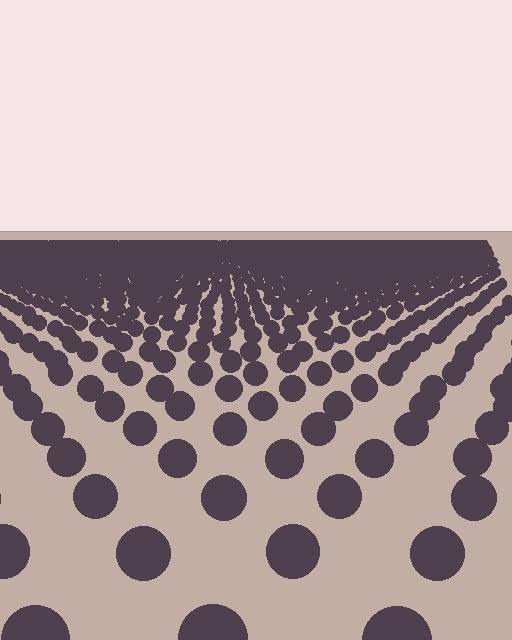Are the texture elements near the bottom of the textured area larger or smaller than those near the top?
Larger. Near the bottom, elements are closer to the viewer and appear at a bigger on-screen size.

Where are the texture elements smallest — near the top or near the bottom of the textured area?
Near the top.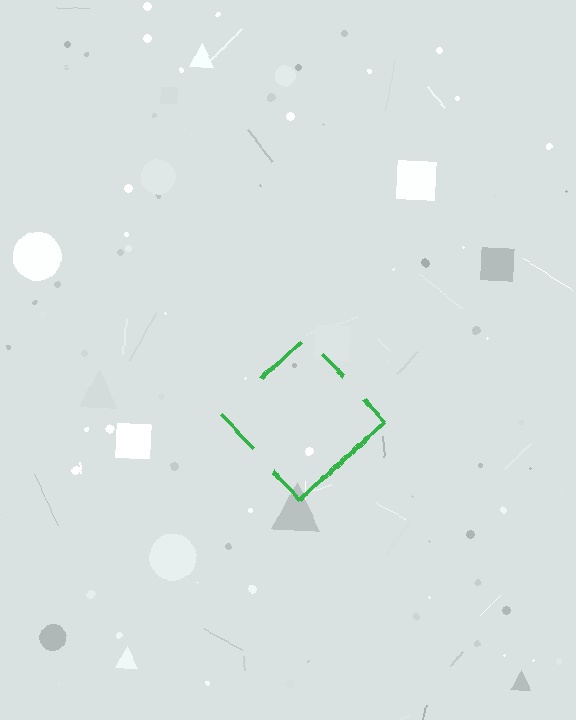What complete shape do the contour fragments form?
The contour fragments form a diamond.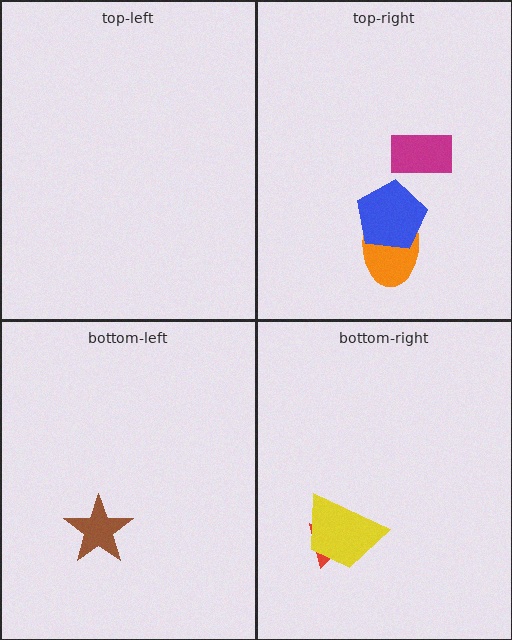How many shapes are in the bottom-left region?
1.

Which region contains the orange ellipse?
The top-right region.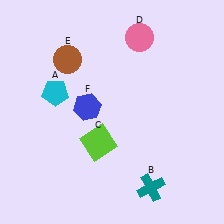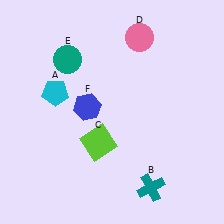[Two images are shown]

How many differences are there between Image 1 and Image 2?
There is 1 difference between the two images.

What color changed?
The circle (E) changed from brown in Image 1 to teal in Image 2.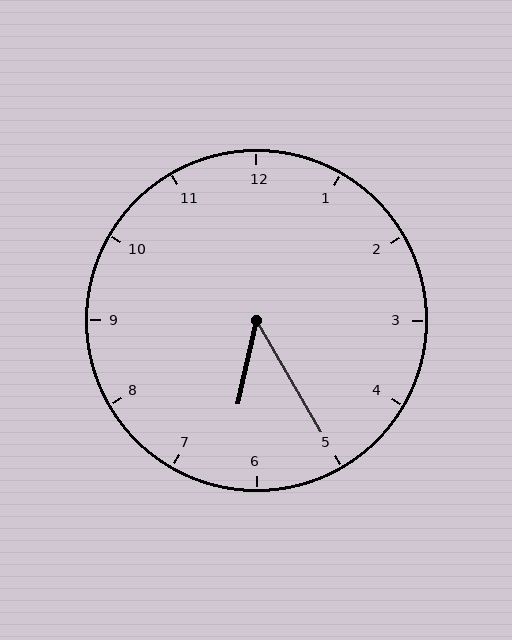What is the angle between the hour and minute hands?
Approximately 42 degrees.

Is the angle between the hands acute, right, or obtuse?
It is acute.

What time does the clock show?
6:25.